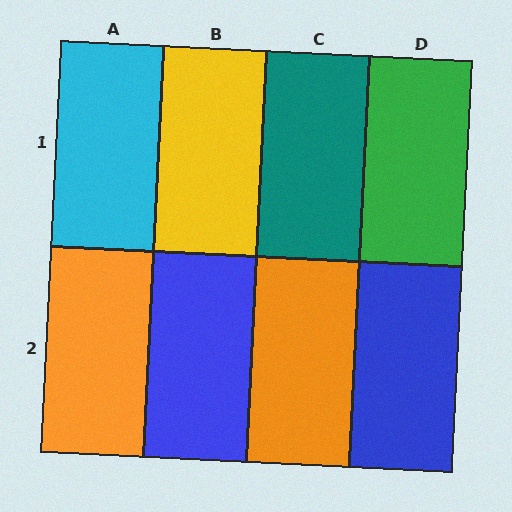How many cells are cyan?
1 cell is cyan.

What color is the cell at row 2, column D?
Blue.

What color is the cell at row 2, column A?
Orange.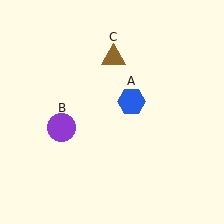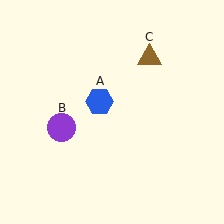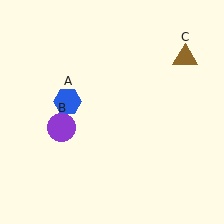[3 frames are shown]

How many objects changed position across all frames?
2 objects changed position: blue hexagon (object A), brown triangle (object C).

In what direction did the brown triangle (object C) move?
The brown triangle (object C) moved right.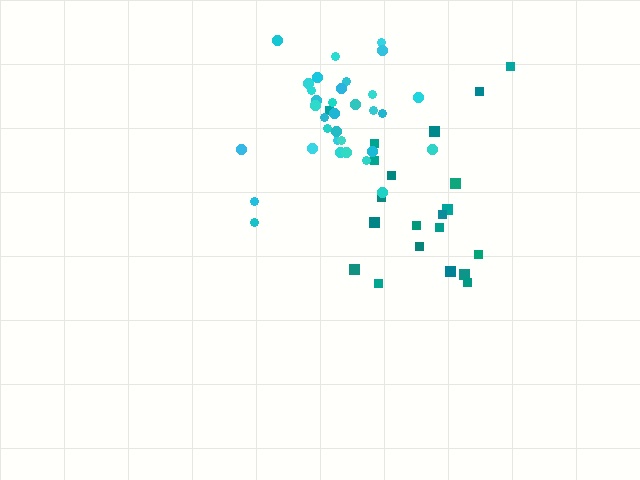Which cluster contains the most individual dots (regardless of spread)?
Cyan (33).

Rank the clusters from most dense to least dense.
cyan, teal.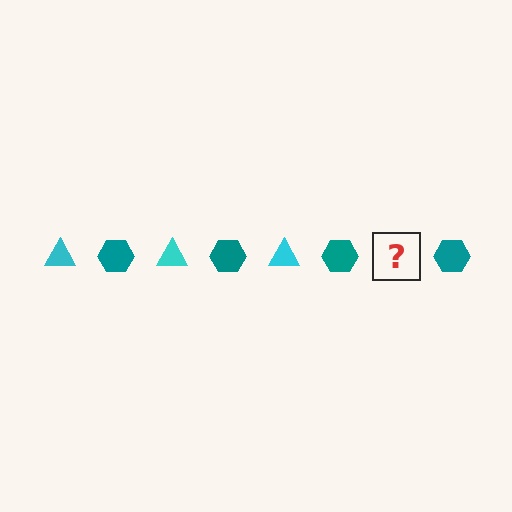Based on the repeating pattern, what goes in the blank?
The blank should be a cyan triangle.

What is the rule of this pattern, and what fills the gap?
The rule is that the pattern alternates between cyan triangle and teal hexagon. The gap should be filled with a cyan triangle.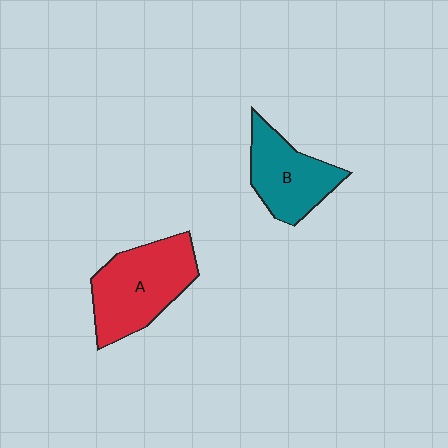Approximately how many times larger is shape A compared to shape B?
Approximately 1.3 times.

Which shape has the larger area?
Shape A (red).